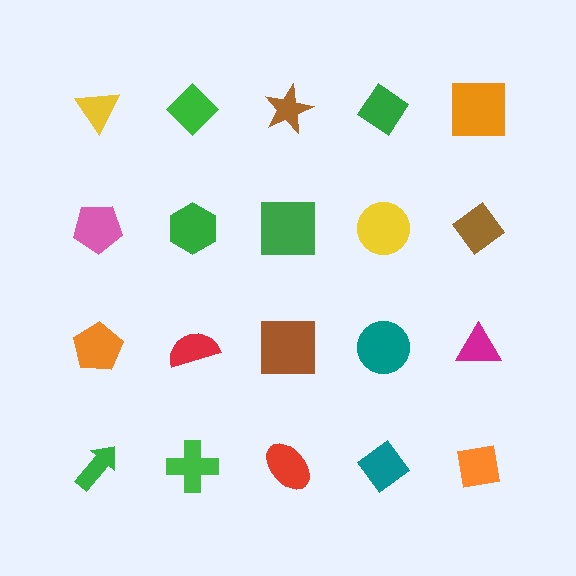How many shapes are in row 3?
5 shapes.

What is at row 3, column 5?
A magenta triangle.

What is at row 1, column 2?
A green diamond.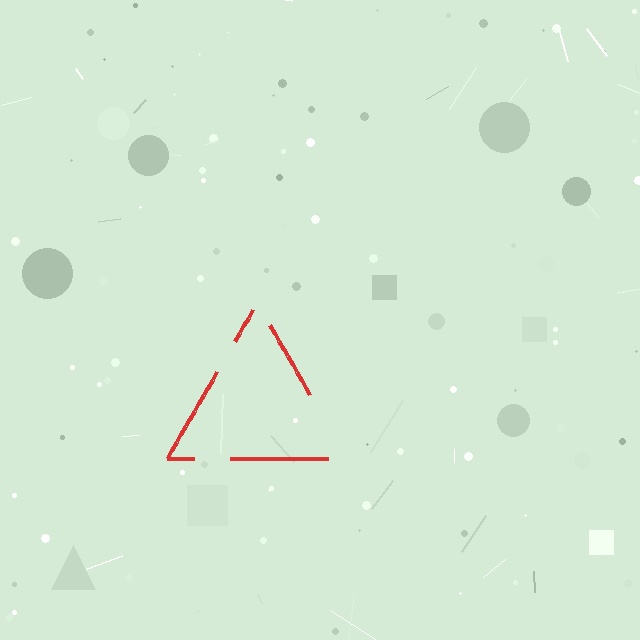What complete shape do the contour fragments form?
The contour fragments form a triangle.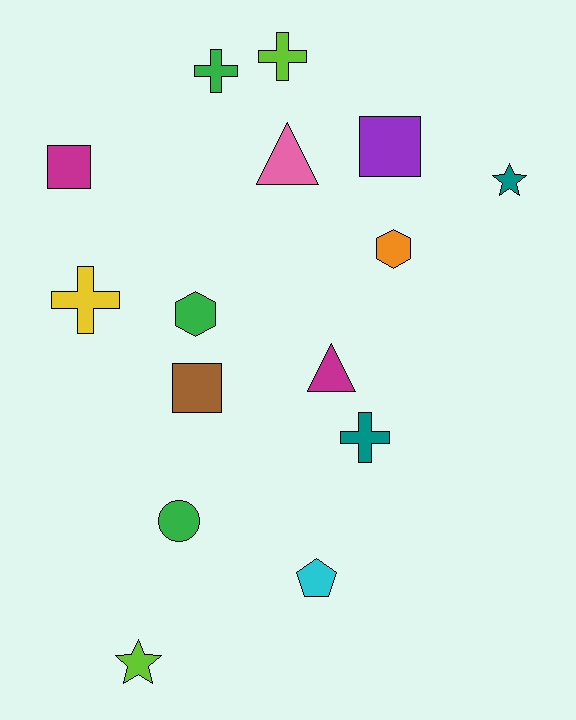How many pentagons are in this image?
There is 1 pentagon.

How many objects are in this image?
There are 15 objects.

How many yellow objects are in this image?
There is 1 yellow object.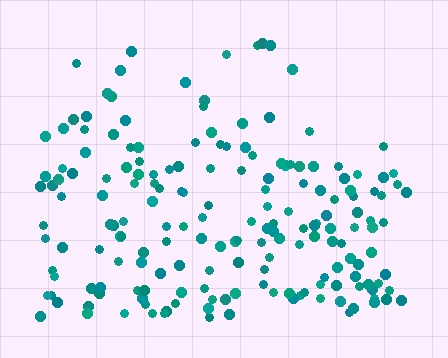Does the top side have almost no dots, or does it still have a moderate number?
Still a moderate number, just noticeably fewer than the bottom.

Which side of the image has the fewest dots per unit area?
The top.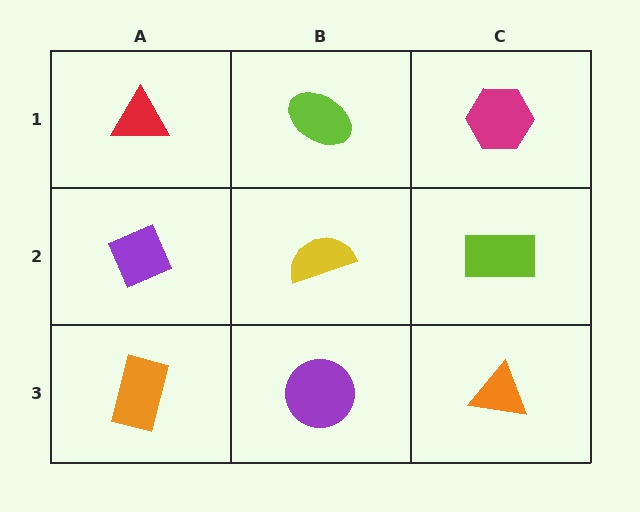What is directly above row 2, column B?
A lime ellipse.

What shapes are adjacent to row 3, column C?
A lime rectangle (row 2, column C), a purple circle (row 3, column B).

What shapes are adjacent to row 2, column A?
A red triangle (row 1, column A), an orange rectangle (row 3, column A), a yellow semicircle (row 2, column B).